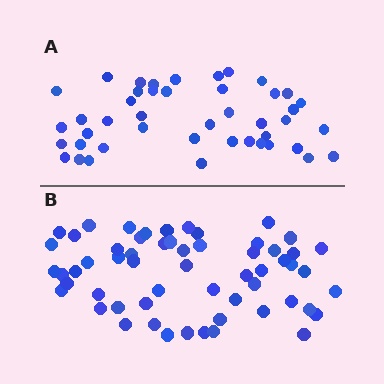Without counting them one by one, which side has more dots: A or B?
Region B (the bottom region) has more dots.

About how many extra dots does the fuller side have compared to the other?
Region B has approximately 15 more dots than region A.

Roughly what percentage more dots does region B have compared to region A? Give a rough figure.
About 30% more.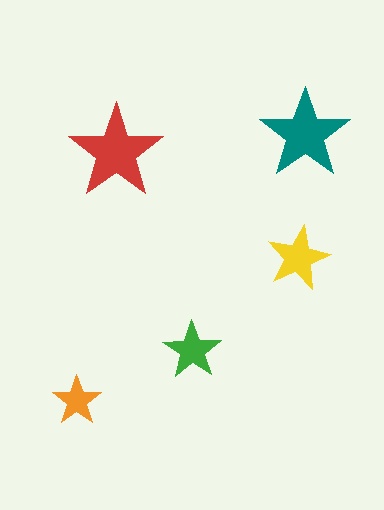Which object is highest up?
The teal star is topmost.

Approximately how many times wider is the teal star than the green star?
About 1.5 times wider.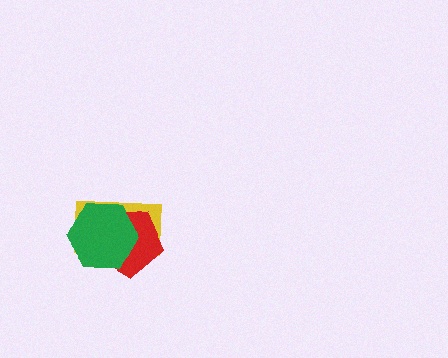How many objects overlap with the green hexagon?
2 objects overlap with the green hexagon.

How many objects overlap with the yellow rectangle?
2 objects overlap with the yellow rectangle.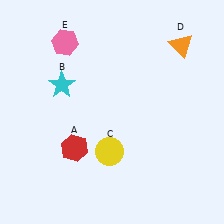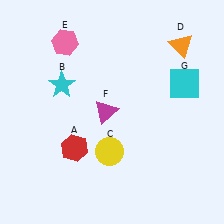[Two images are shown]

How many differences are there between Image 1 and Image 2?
There are 2 differences between the two images.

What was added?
A magenta triangle (F), a cyan square (G) were added in Image 2.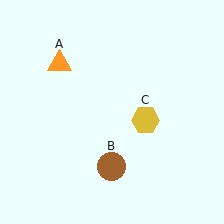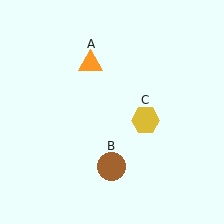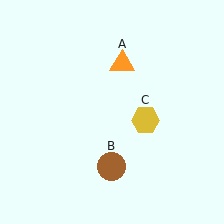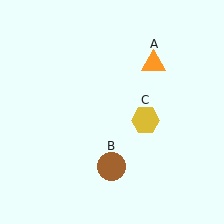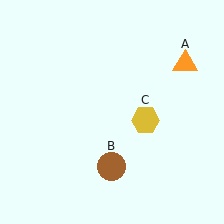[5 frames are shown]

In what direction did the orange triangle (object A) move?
The orange triangle (object A) moved right.